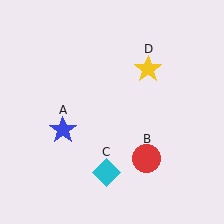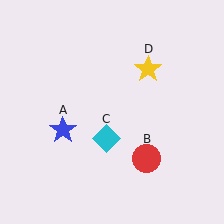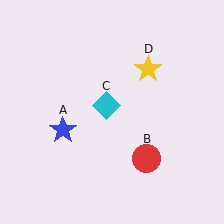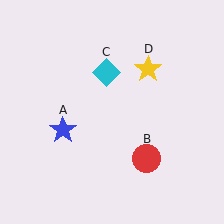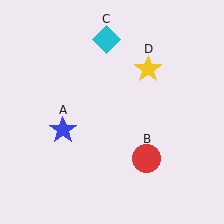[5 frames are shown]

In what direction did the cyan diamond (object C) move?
The cyan diamond (object C) moved up.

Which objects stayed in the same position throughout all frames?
Blue star (object A) and red circle (object B) and yellow star (object D) remained stationary.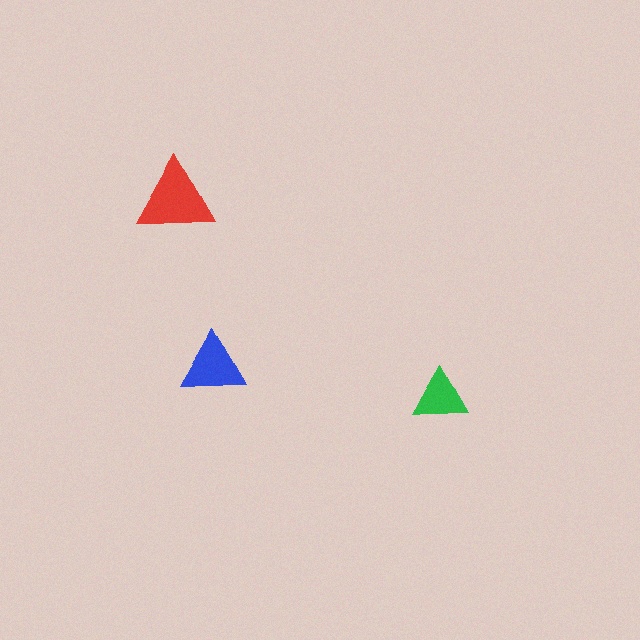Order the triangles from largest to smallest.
the red one, the blue one, the green one.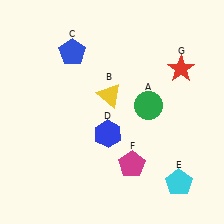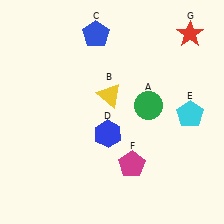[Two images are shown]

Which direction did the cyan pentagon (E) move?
The cyan pentagon (E) moved up.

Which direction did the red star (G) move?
The red star (G) moved up.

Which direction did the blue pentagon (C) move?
The blue pentagon (C) moved right.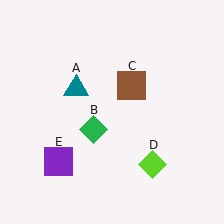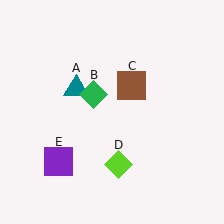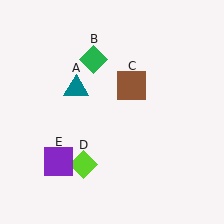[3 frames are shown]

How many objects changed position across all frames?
2 objects changed position: green diamond (object B), lime diamond (object D).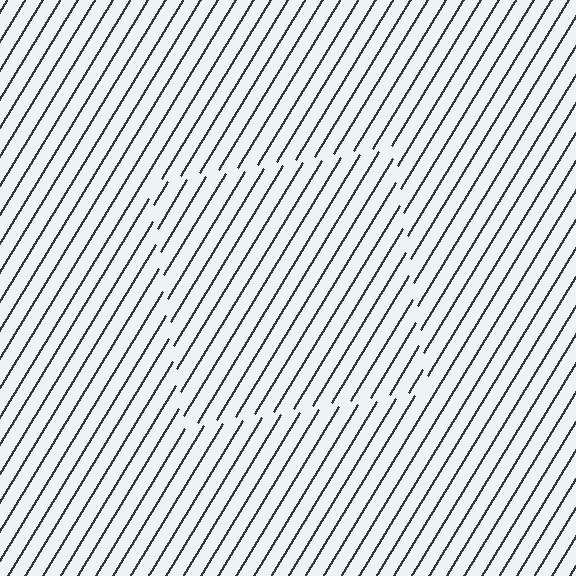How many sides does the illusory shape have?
4 sides — the line-ends trace a square.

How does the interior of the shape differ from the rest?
The interior of the shape contains the same grating, shifted by half a period — the contour is defined by the phase discontinuity where line-ends from the inner and outer gratings abut.